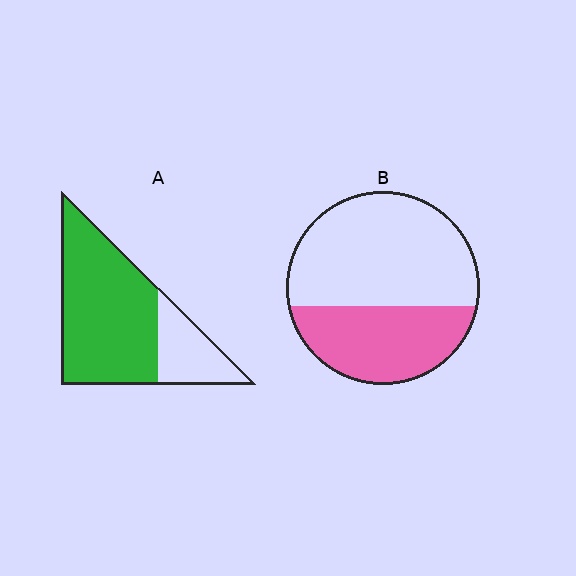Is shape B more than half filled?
No.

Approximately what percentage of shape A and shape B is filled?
A is approximately 75% and B is approximately 40%.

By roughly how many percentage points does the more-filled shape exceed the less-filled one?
By roughly 35 percentage points (A over B).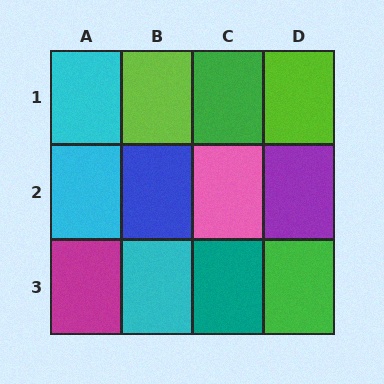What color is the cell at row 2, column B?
Blue.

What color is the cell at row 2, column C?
Pink.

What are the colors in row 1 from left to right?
Cyan, lime, green, lime.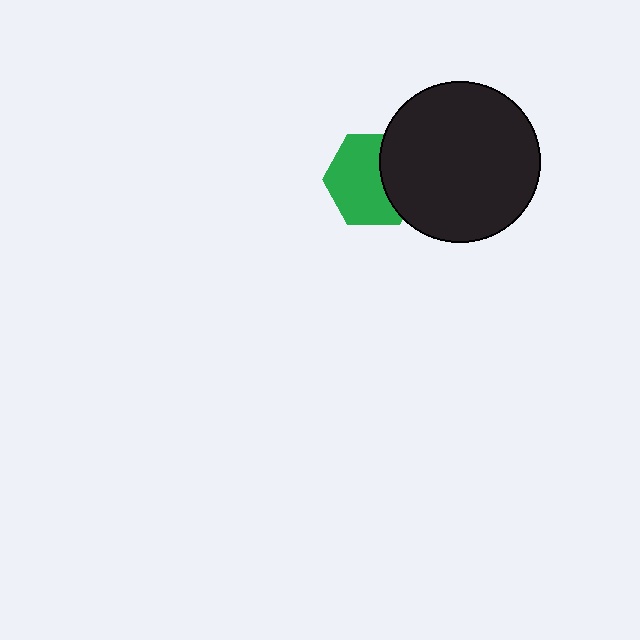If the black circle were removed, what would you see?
You would see the complete green hexagon.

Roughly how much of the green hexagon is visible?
Most of it is visible (roughly 65%).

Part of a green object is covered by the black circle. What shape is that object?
It is a hexagon.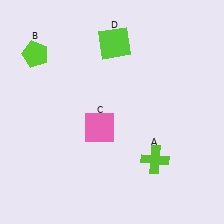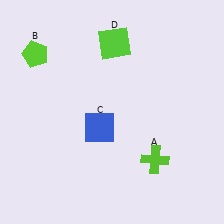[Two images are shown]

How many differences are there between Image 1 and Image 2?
There is 1 difference between the two images.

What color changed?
The square (C) changed from pink in Image 1 to blue in Image 2.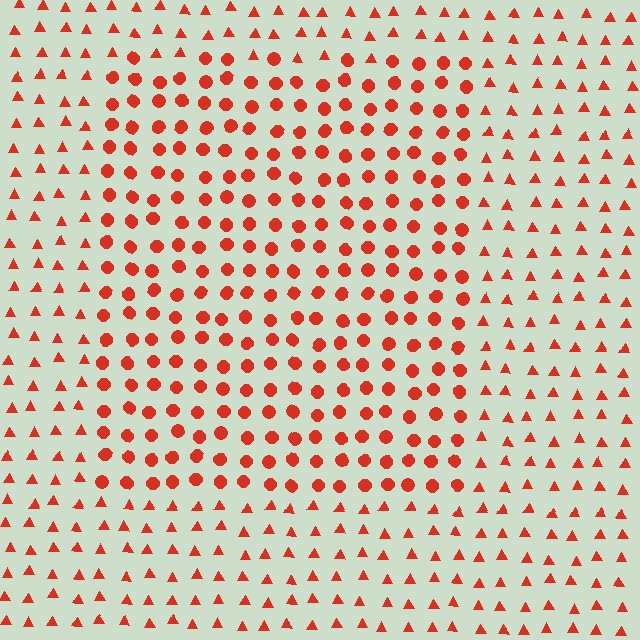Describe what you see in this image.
The image is filled with small red elements arranged in a uniform grid. A rectangle-shaped region contains circles, while the surrounding area contains triangles. The boundary is defined purely by the change in element shape.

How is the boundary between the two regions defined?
The boundary is defined by a change in element shape: circles inside vs. triangles outside. All elements share the same color and spacing.